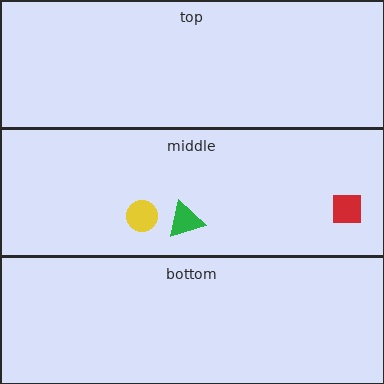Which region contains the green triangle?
The middle region.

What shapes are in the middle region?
The yellow circle, the red square, the green triangle.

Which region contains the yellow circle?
The middle region.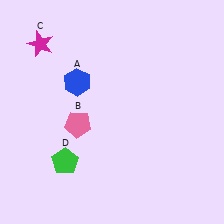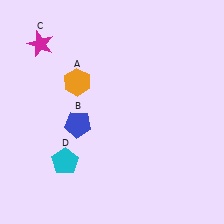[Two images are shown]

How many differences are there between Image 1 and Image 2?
There are 3 differences between the two images.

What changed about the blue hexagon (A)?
In Image 1, A is blue. In Image 2, it changed to orange.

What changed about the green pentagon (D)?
In Image 1, D is green. In Image 2, it changed to cyan.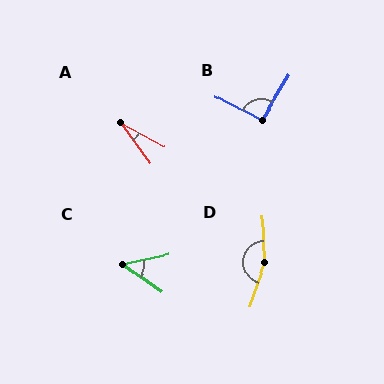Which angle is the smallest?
A, at approximately 25 degrees.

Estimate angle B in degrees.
Approximately 94 degrees.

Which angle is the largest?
D, at approximately 159 degrees.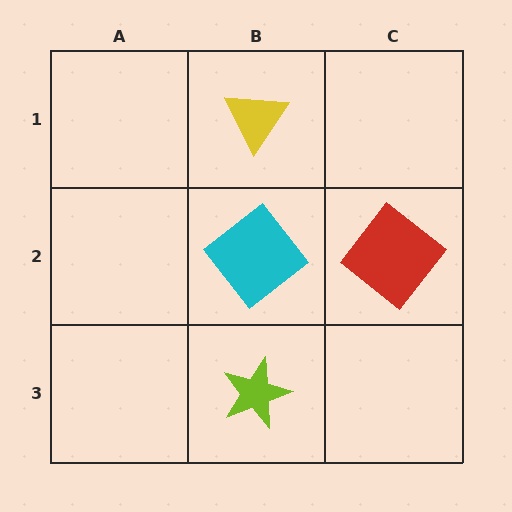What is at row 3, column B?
A lime star.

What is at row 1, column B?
A yellow triangle.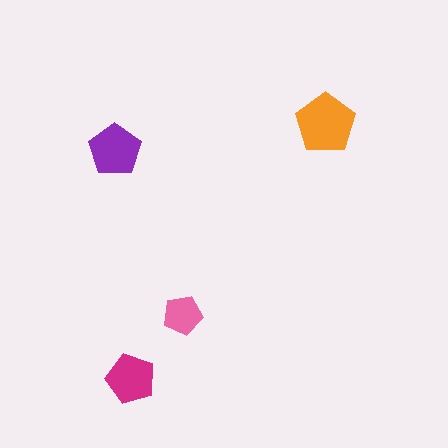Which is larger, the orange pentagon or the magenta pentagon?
The orange one.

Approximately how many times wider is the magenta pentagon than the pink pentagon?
About 1.5 times wider.